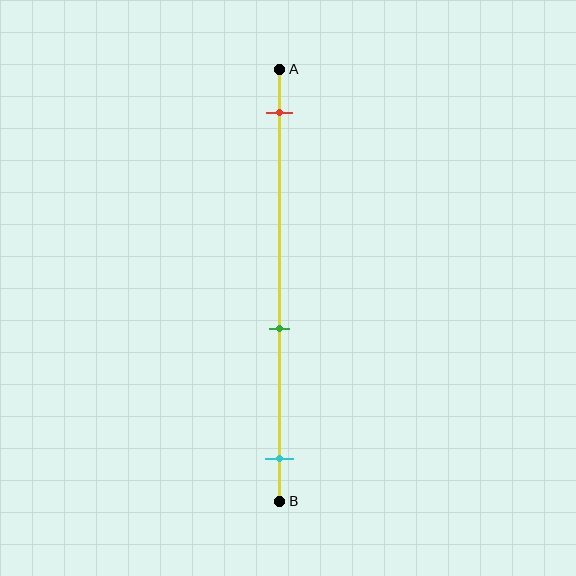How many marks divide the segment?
There are 3 marks dividing the segment.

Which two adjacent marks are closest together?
The green and cyan marks are the closest adjacent pair.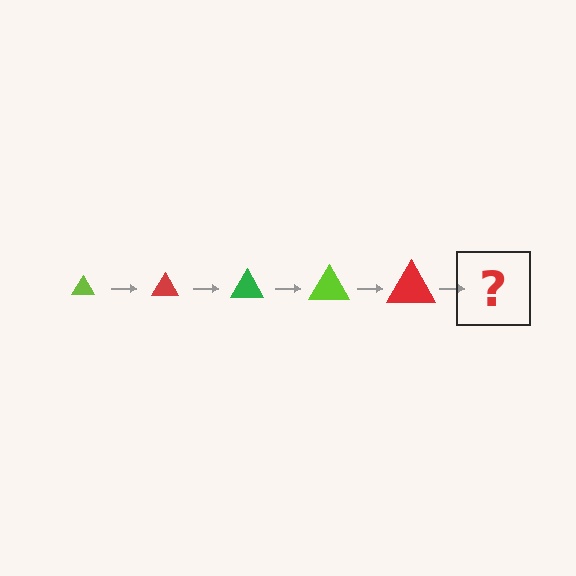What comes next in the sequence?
The next element should be a green triangle, larger than the previous one.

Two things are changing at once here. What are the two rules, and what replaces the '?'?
The two rules are that the triangle grows larger each step and the color cycles through lime, red, and green. The '?' should be a green triangle, larger than the previous one.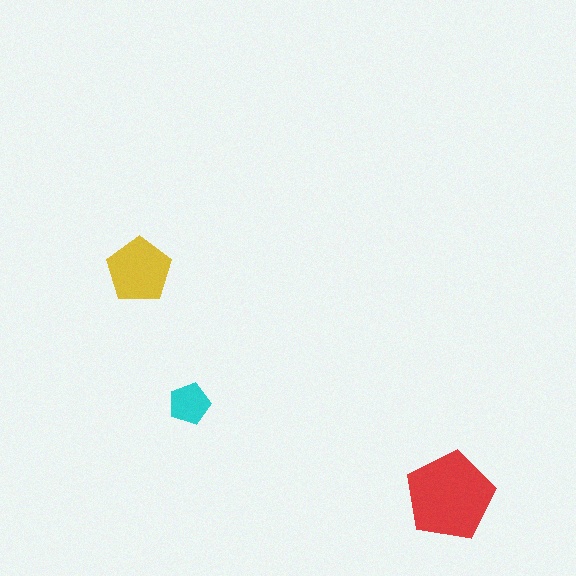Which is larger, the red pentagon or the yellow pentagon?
The red one.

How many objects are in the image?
There are 3 objects in the image.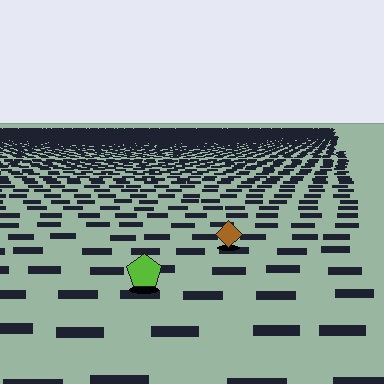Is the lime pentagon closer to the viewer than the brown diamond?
Yes. The lime pentagon is closer — you can tell from the texture gradient: the ground texture is coarser near it.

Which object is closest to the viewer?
The lime pentagon is closest. The texture marks near it are larger and more spread out.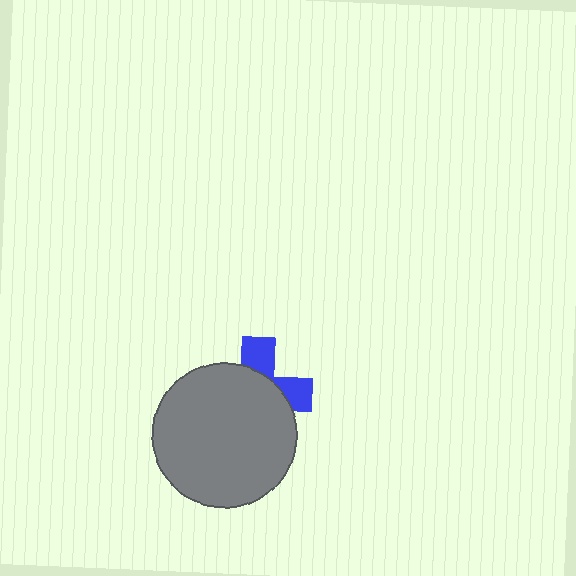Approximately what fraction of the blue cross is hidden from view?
Roughly 67% of the blue cross is hidden behind the gray circle.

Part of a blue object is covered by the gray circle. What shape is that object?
It is a cross.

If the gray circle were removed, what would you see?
You would see the complete blue cross.